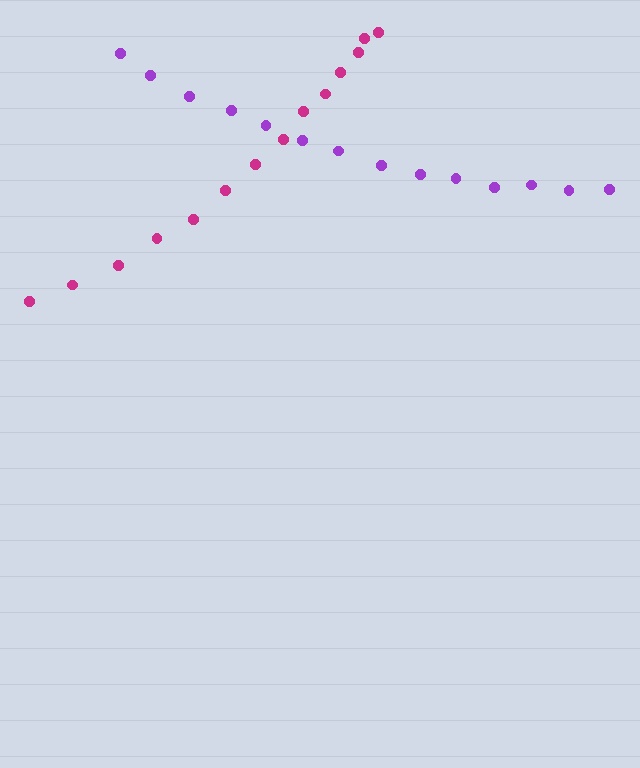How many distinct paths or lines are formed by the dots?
There are 2 distinct paths.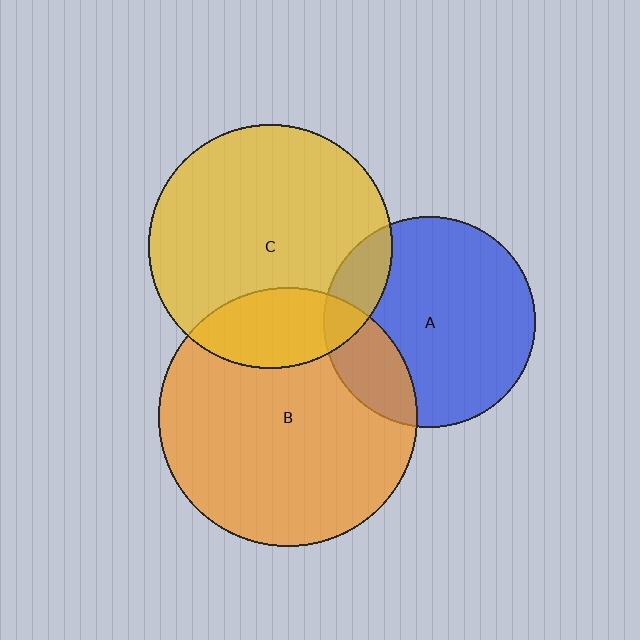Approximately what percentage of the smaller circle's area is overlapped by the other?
Approximately 20%.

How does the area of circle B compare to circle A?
Approximately 1.5 times.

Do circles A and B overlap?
Yes.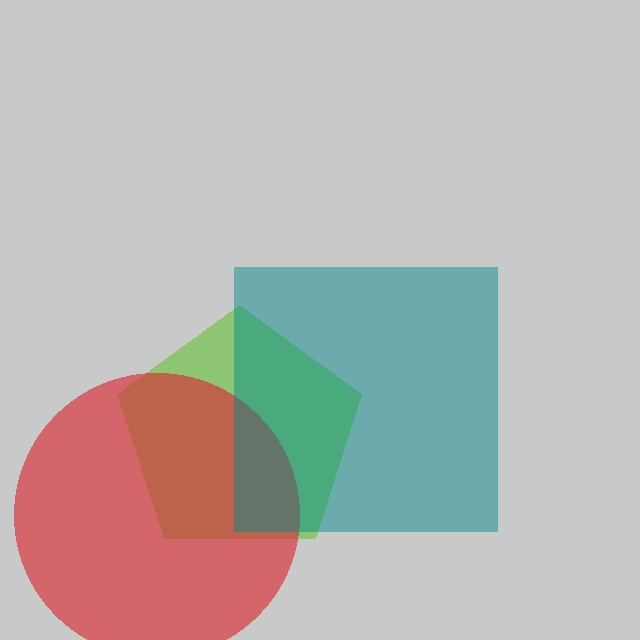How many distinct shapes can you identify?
There are 3 distinct shapes: a lime pentagon, a red circle, a teal square.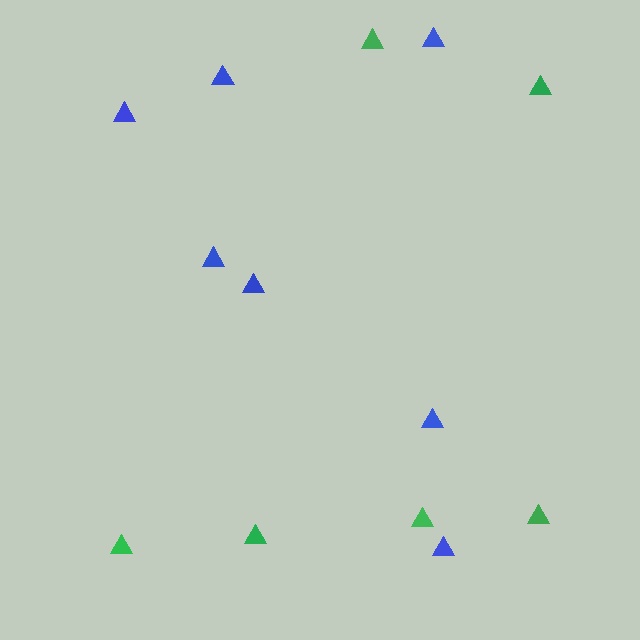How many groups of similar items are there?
There are 2 groups: one group of green triangles (6) and one group of blue triangles (7).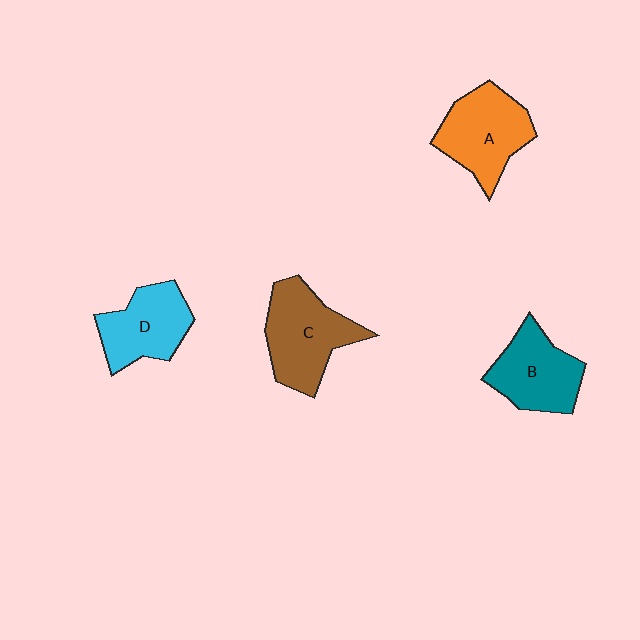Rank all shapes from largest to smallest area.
From largest to smallest: C (brown), A (orange), B (teal), D (cyan).